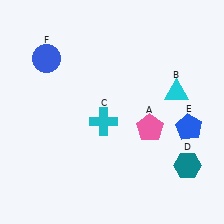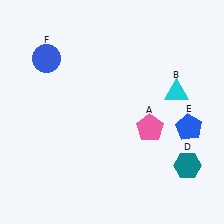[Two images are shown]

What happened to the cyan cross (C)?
The cyan cross (C) was removed in Image 2. It was in the bottom-left area of Image 1.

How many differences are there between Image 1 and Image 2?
There is 1 difference between the two images.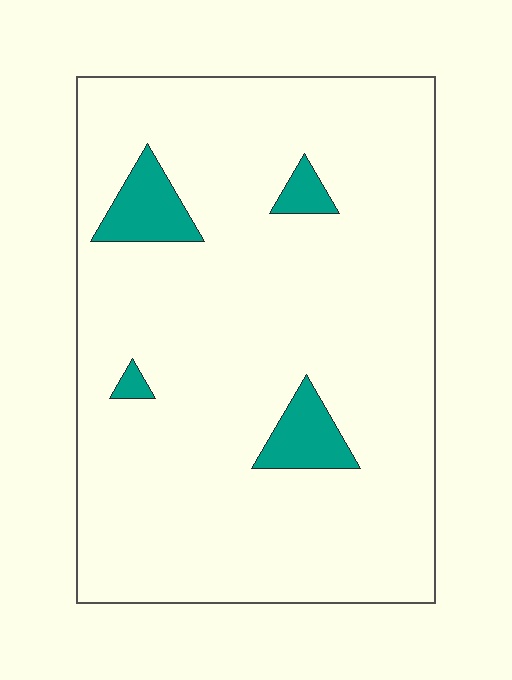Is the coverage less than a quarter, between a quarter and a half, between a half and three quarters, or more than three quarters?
Less than a quarter.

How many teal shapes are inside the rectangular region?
4.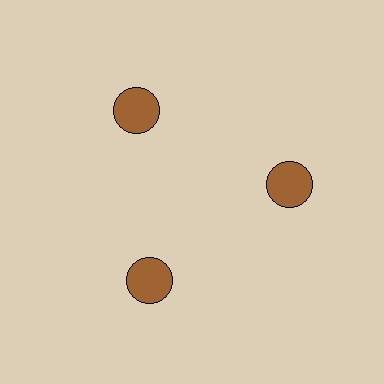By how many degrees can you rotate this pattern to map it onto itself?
The pattern maps onto itself every 120 degrees of rotation.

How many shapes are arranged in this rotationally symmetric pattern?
There are 3 shapes, arranged in 3 groups of 1.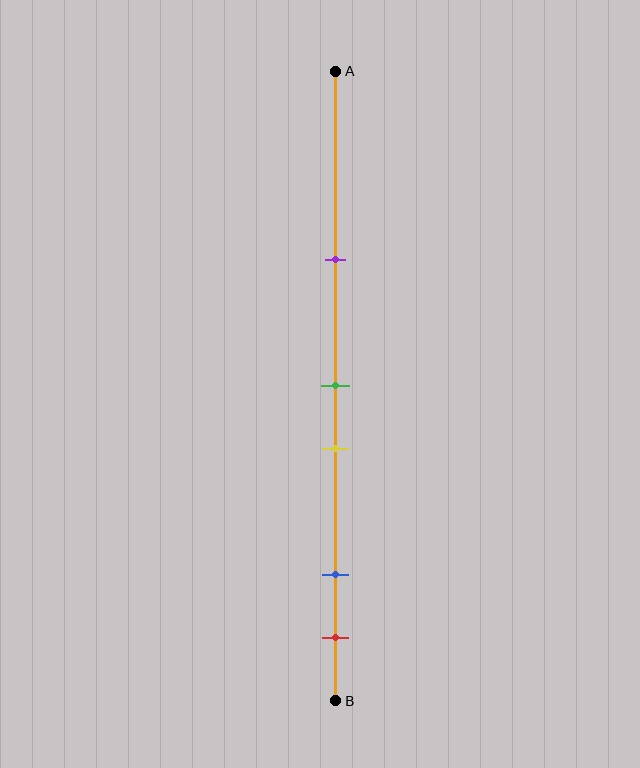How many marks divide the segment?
There are 5 marks dividing the segment.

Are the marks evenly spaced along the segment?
No, the marks are not evenly spaced.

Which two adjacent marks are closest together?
The green and yellow marks are the closest adjacent pair.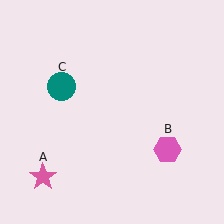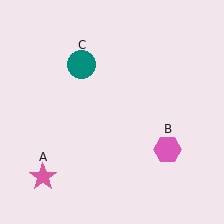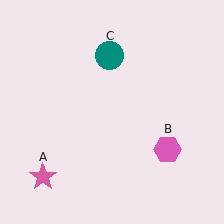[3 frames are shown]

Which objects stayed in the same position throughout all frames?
Pink star (object A) and pink hexagon (object B) remained stationary.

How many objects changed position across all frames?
1 object changed position: teal circle (object C).